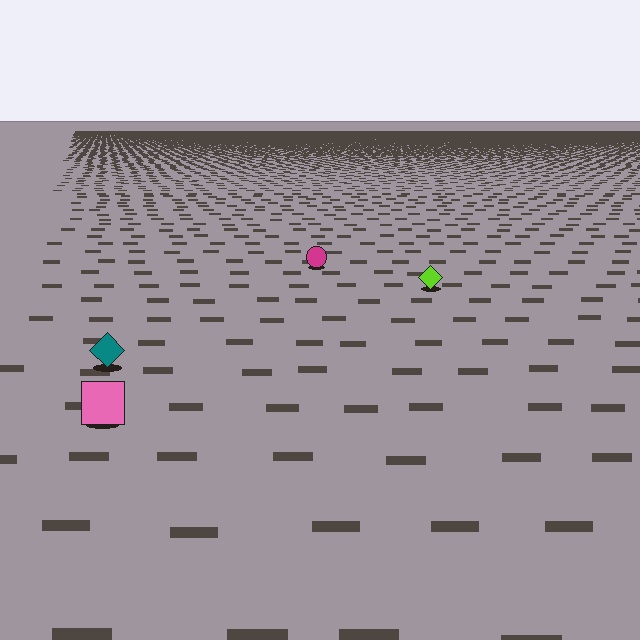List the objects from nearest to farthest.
From nearest to farthest: the pink square, the teal diamond, the lime diamond, the magenta circle.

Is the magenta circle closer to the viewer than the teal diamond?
No. The teal diamond is closer — you can tell from the texture gradient: the ground texture is coarser near it.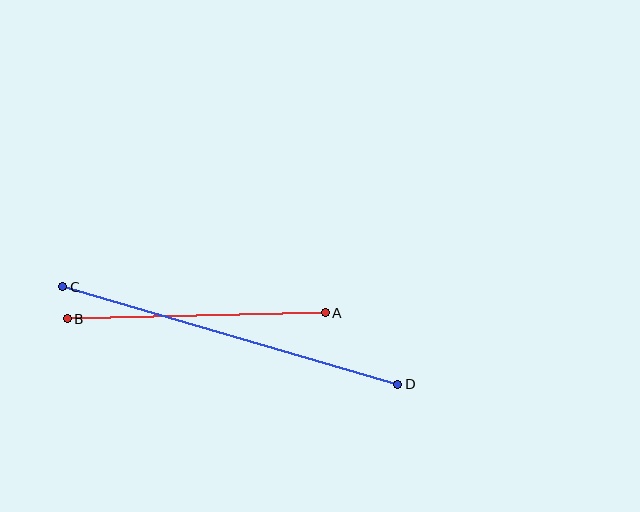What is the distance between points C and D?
The distance is approximately 349 pixels.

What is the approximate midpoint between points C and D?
The midpoint is at approximately (230, 336) pixels.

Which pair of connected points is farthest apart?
Points C and D are farthest apart.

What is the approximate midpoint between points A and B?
The midpoint is at approximately (196, 316) pixels.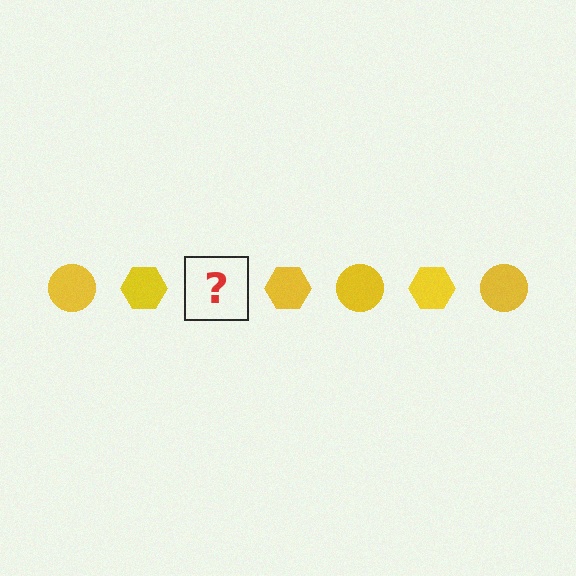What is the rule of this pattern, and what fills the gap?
The rule is that the pattern cycles through circle, hexagon shapes in yellow. The gap should be filled with a yellow circle.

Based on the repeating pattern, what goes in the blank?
The blank should be a yellow circle.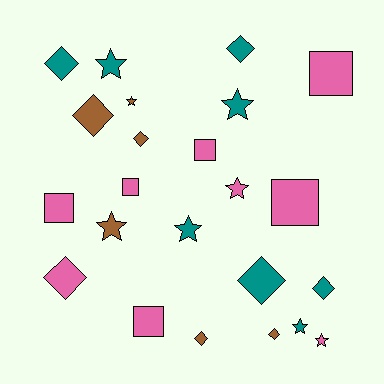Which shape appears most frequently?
Diamond, with 9 objects.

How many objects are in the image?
There are 23 objects.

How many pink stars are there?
There are 2 pink stars.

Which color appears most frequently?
Pink, with 9 objects.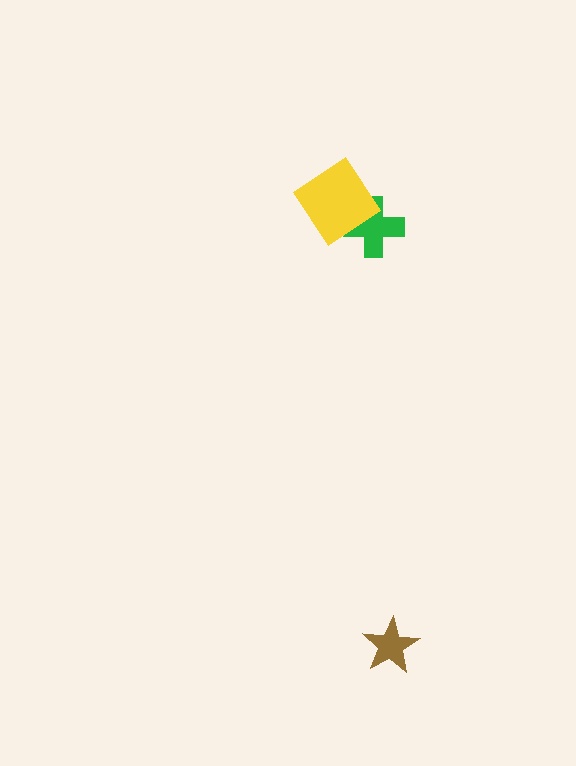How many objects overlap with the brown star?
0 objects overlap with the brown star.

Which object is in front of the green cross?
The yellow diamond is in front of the green cross.